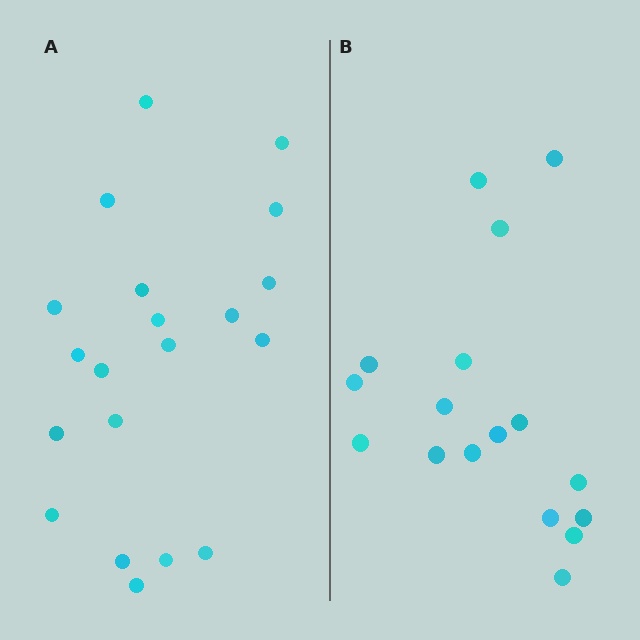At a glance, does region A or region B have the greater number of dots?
Region A (the left region) has more dots.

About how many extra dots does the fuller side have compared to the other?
Region A has just a few more — roughly 2 or 3 more dots than region B.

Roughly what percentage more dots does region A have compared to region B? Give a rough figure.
About 20% more.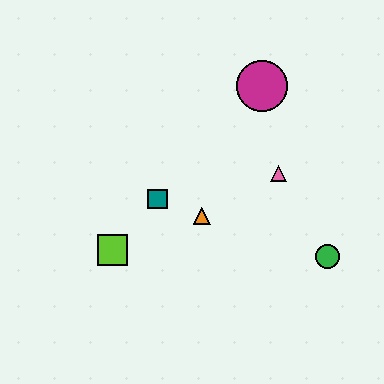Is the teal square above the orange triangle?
Yes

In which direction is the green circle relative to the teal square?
The green circle is to the right of the teal square.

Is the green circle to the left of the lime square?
No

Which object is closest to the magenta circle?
The pink triangle is closest to the magenta circle.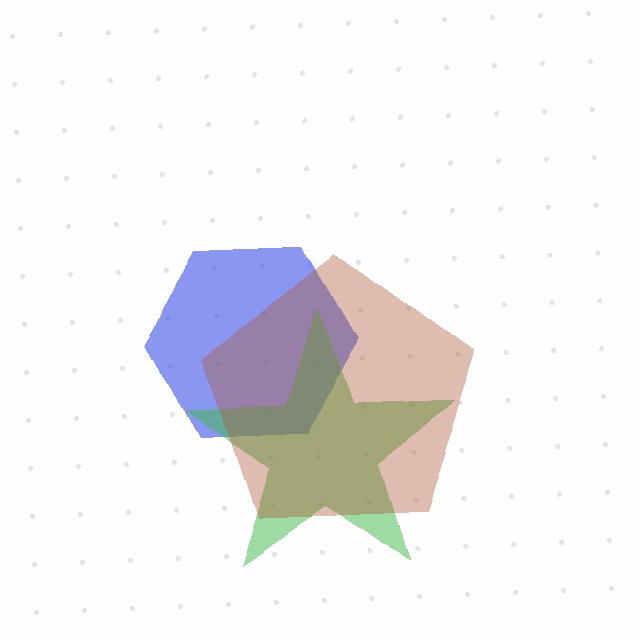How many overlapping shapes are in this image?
There are 3 overlapping shapes in the image.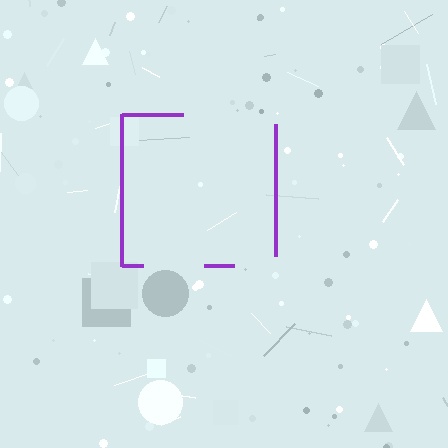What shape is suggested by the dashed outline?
The dashed outline suggests a square.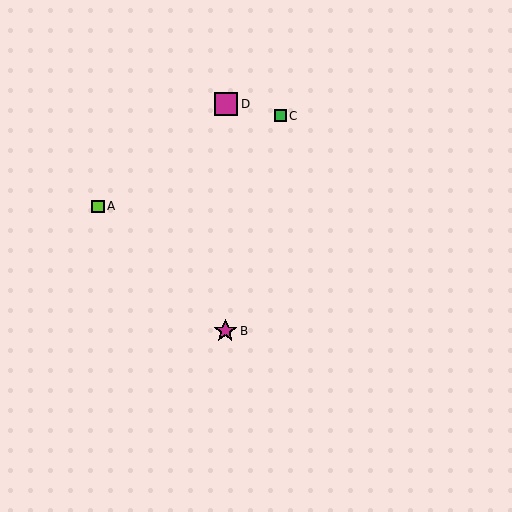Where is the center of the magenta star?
The center of the magenta star is at (225, 331).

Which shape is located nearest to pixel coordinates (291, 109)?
The green square (labeled C) at (280, 116) is nearest to that location.